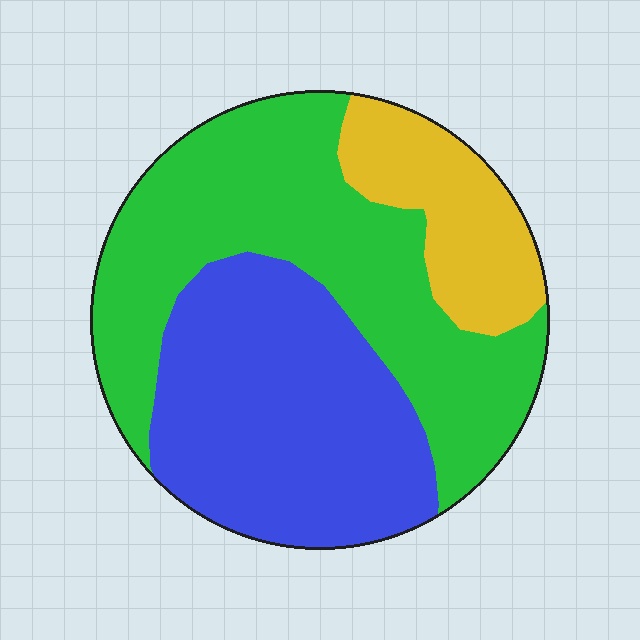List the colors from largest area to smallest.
From largest to smallest: green, blue, yellow.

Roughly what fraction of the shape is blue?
Blue takes up between a quarter and a half of the shape.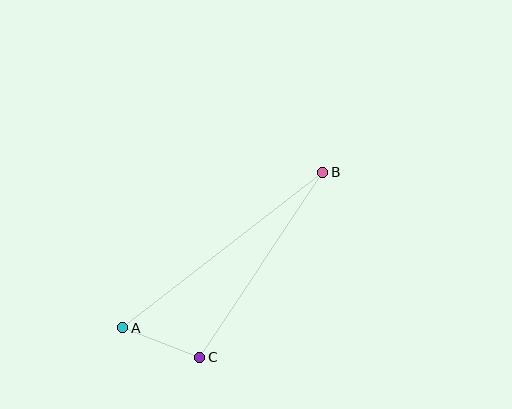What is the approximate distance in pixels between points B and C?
The distance between B and C is approximately 222 pixels.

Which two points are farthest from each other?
Points A and B are farthest from each other.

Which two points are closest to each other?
Points A and C are closest to each other.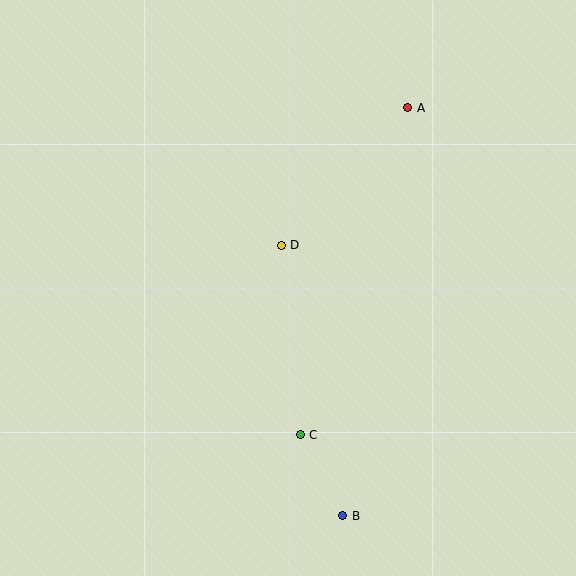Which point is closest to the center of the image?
Point D at (281, 245) is closest to the center.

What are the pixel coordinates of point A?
Point A is at (408, 108).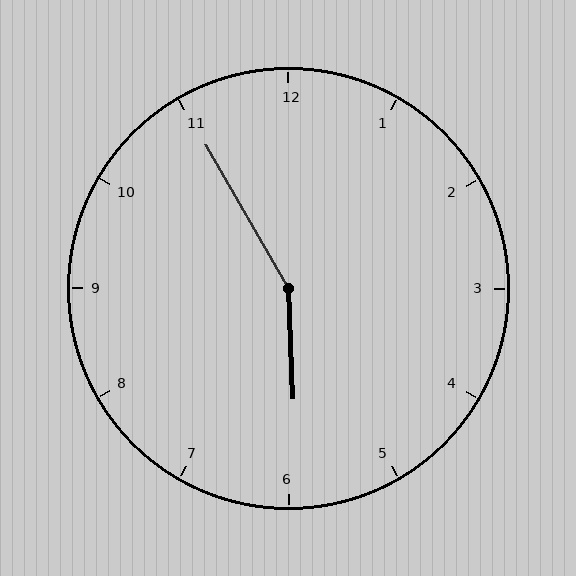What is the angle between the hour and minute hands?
Approximately 152 degrees.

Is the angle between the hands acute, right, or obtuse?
It is obtuse.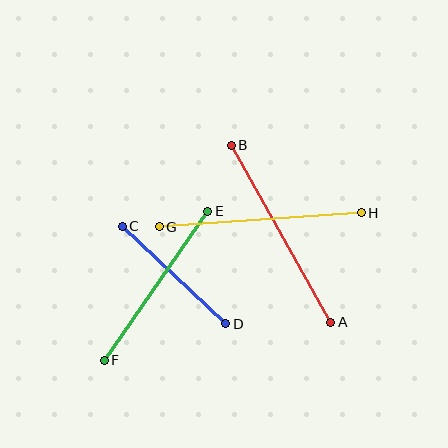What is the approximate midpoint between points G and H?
The midpoint is at approximately (260, 220) pixels.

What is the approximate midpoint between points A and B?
The midpoint is at approximately (281, 234) pixels.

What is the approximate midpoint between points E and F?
The midpoint is at approximately (156, 286) pixels.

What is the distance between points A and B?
The distance is approximately 203 pixels.